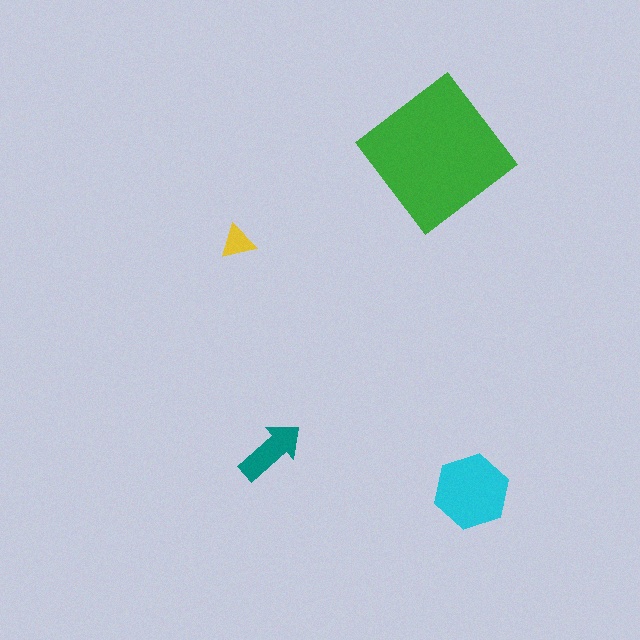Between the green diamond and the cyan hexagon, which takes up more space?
The green diamond.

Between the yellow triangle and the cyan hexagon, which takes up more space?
The cyan hexagon.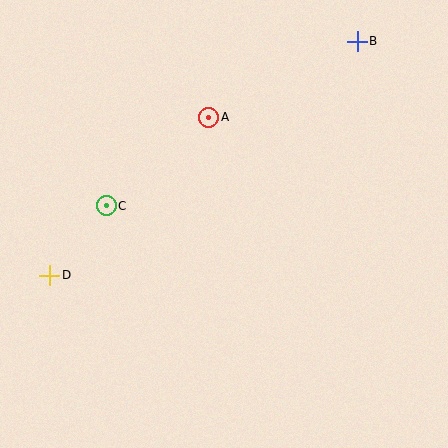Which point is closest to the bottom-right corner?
Point A is closest to the bottom-right corner.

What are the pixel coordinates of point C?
Point C is at (106, 206).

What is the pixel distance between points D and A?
The distance between D and A is 224 pixels.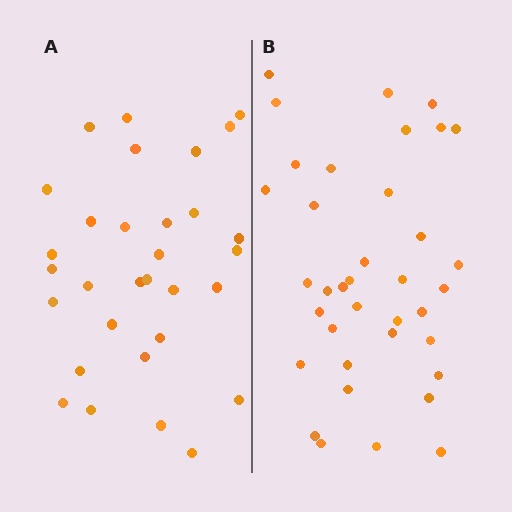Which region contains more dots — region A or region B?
Region B (the right region) has more dots.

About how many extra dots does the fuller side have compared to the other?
Region B has about 6 more dots than region A.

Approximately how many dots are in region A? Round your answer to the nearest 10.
About 30 dots. (The exact count is 31, which rounds to 30.)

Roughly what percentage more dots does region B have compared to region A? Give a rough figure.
About 20% more.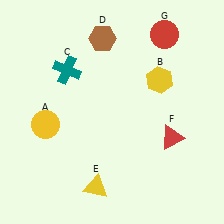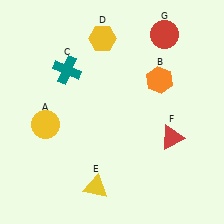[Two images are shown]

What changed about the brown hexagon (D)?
In Image 1, D is brown. In Image 2, it changed to yellow.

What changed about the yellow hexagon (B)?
In Image 1, B is yellow. In Image 2, it changed to orange.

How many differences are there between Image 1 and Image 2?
There are 2 differences between the two images.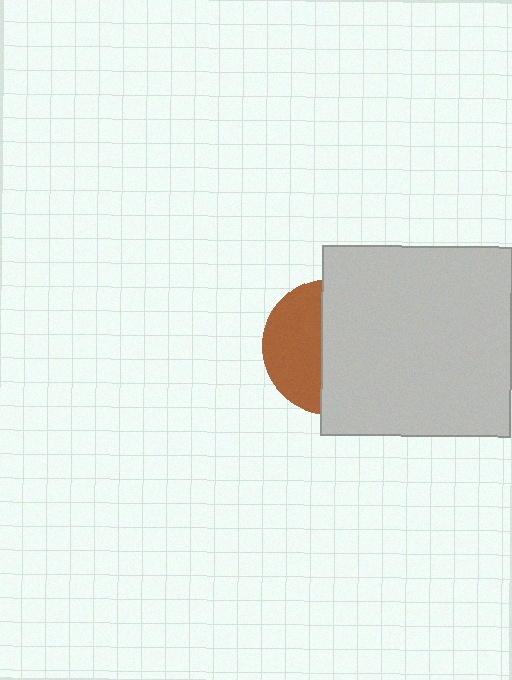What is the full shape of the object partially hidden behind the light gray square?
The partially hidden object is a brown circle.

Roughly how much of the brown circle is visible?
A small part of it is visible (roughly 42%).